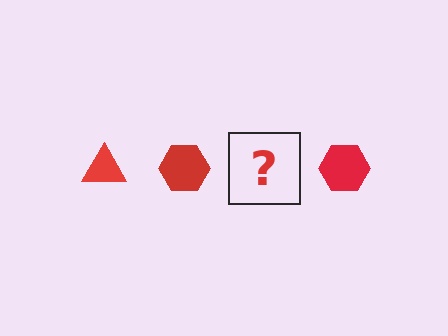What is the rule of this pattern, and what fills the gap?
The rule is that the pattern cycles through triangle, hexagon shapes in red. The gap should be filled with a red triangle.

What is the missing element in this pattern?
The missing element is a red triangle.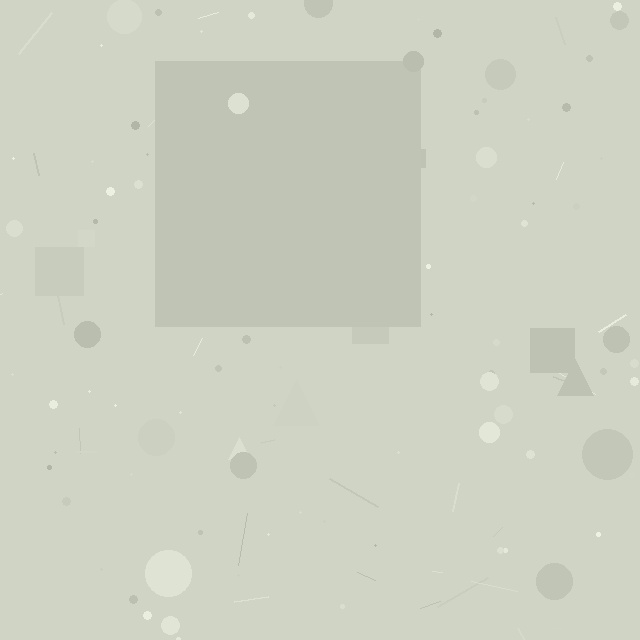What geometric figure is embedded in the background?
A square is embedded in the background.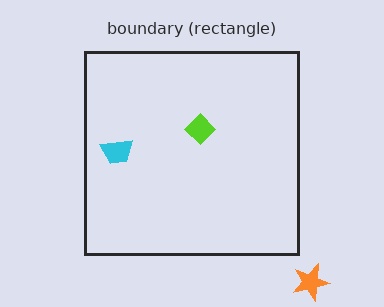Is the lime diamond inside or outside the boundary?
Inside.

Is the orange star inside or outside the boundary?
Outside.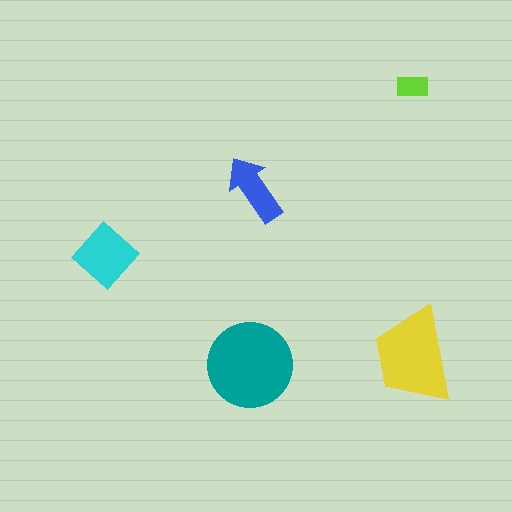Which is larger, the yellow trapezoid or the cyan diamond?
The yellow trapezoid.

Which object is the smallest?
The lime rectangle.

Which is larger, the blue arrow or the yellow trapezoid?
The yellow trapezoid.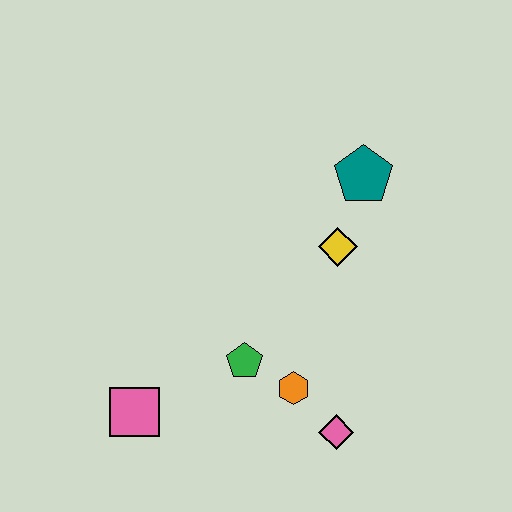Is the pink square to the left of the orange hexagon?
Yes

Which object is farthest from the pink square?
The teal pentagon is farthest from the pink square.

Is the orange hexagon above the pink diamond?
Yes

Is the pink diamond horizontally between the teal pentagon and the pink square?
Yes